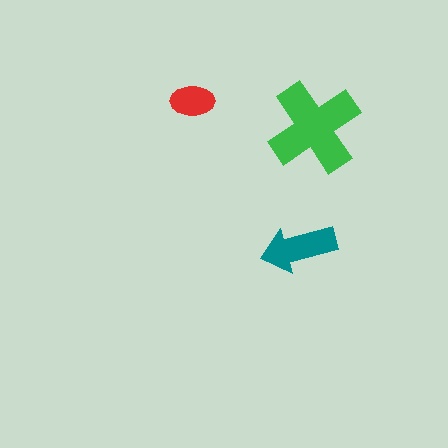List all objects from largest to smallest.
The green cross, the teal arrow, the red ellipse.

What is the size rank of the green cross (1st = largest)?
1st.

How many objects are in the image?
There are 3 objects in the image.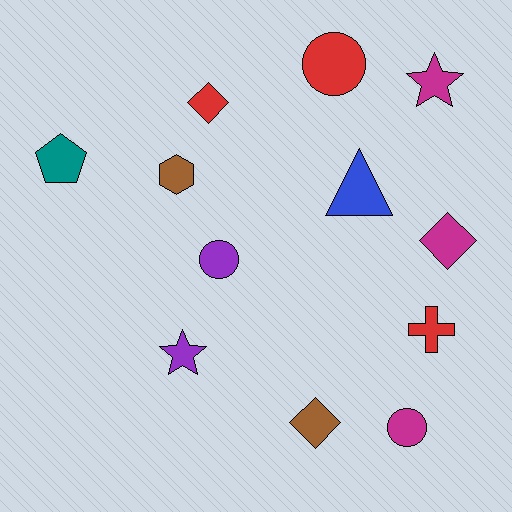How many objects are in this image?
There are 12 objects.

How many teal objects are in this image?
There is 1 teal object.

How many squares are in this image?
There are no squares.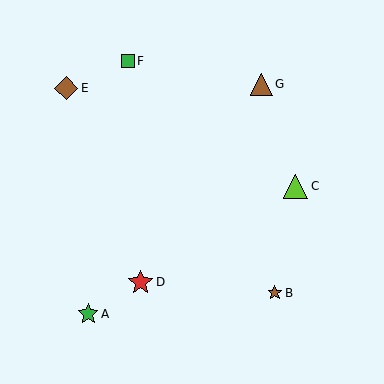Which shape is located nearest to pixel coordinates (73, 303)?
The green star (labeled A) at (88, 314) is nearest to that location.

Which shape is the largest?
The red star (labeled D) is the largest.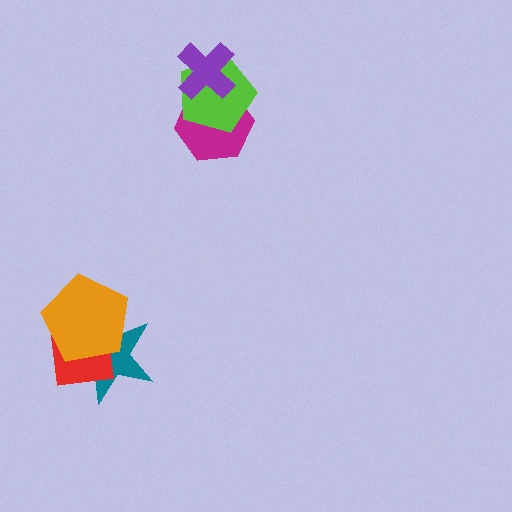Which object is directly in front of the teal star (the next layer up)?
The red square is directly in front of the teal star.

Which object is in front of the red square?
The orange pentagon is in front of the red square.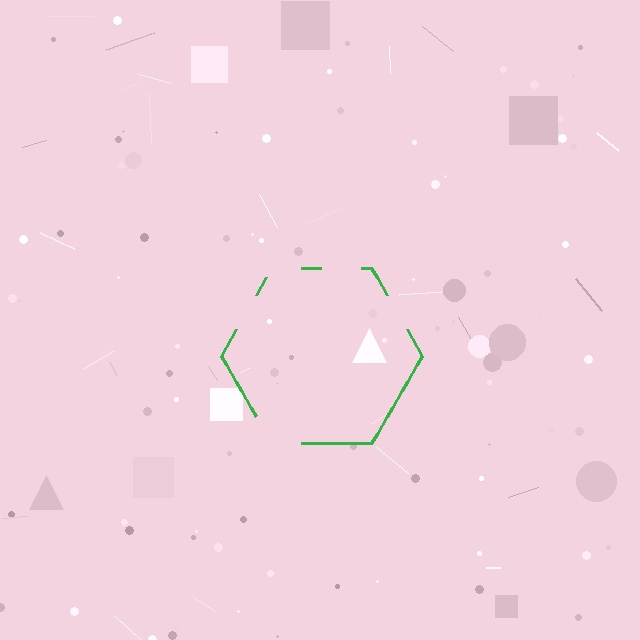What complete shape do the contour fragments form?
The contour fragments form a hexagon.